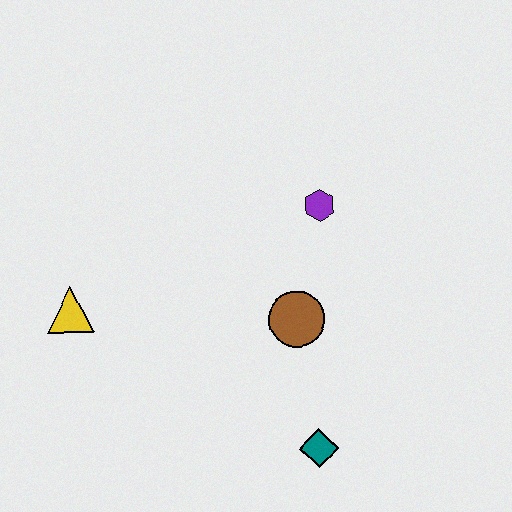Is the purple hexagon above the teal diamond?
Yes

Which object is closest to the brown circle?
The purple hexagon is closest to the brown circle.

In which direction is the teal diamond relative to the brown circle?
The teal diamond is below the brown circle.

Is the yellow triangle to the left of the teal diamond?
Yes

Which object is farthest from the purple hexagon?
The yellow triangle is farthest from the purple hexagon.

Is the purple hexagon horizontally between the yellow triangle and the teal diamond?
No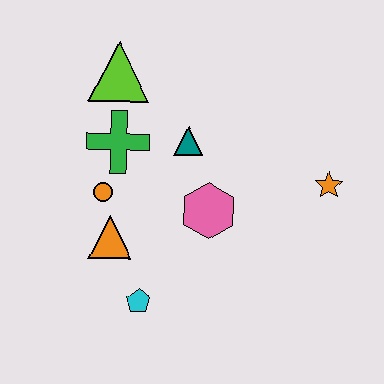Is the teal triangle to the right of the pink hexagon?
No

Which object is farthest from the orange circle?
The orange star is farthest from the orange circle.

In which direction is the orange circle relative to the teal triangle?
The orange circle is to the left of the teal triangle.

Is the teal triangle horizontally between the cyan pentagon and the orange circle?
No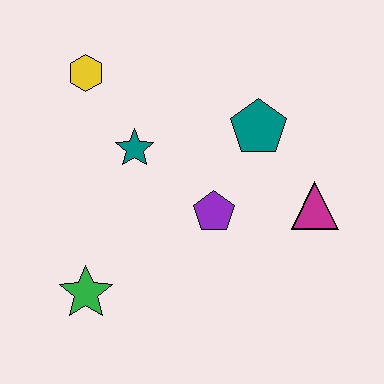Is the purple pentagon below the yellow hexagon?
Yes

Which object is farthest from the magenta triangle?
The yellow hexagon is farthest from the magenta triangle.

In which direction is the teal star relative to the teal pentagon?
The teal star is to the left of the teal pentagon.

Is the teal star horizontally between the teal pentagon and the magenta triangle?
No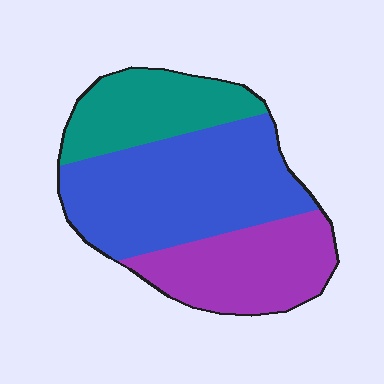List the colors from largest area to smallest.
From largest to smallest: blue, purple, teal.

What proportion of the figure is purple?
Purple takes up about one quarter (1/4) of the figure.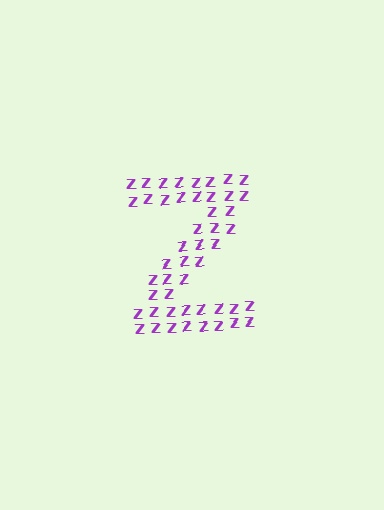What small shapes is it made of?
It is made of small letter Z's.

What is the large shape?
The large shape is the letter Z.